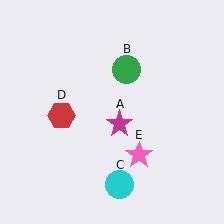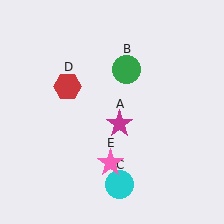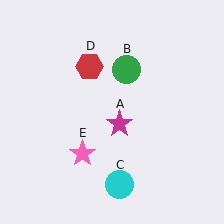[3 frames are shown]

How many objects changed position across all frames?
2 objects changed position: red hexagon (object D), pink star (object E).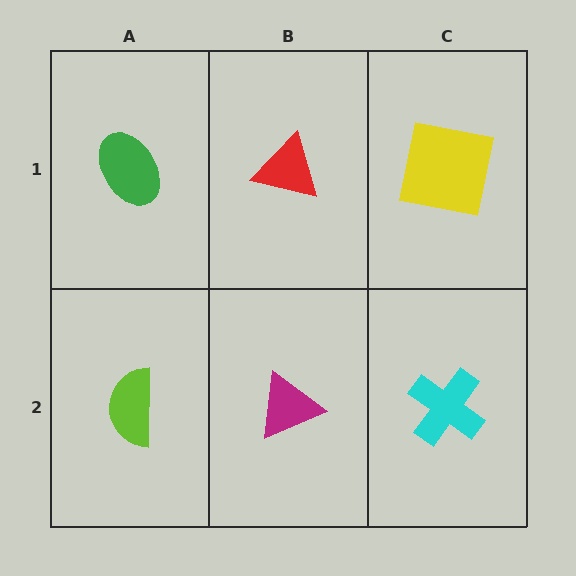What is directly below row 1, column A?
A lime semicircle.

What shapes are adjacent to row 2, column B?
A red triangle (row 1, column B), a lime semicircle (row 2, column A), a cyan cross (row 2, column C).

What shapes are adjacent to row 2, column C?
A yellow square (row 1, column C), a magenta triangle (row 2, column B).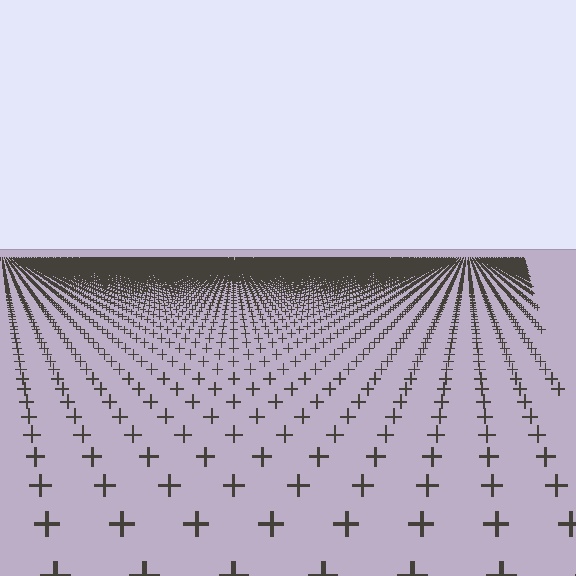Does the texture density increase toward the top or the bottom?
Density increases toward the top.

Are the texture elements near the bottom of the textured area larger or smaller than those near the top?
Larger. Near the bottom, elements are closer to the viewer and appear at a bigger on-screen size.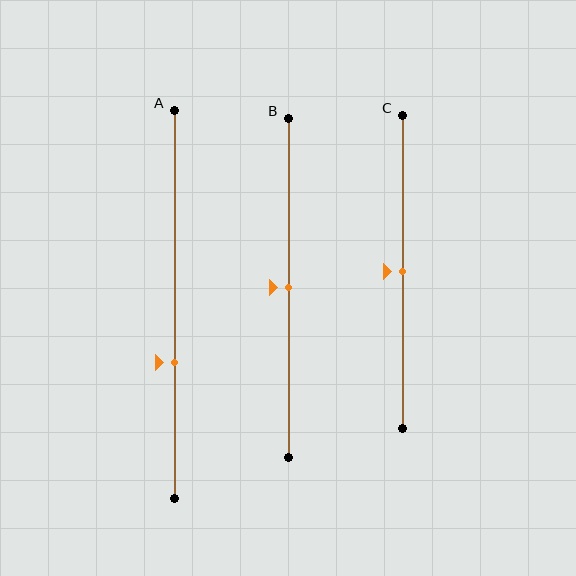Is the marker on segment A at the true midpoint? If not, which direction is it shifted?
No, the marker on segment A is shifted downward by about 15% of the segment length.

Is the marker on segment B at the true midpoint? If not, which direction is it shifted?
Yes, the marker on segment B is at the true midpoint.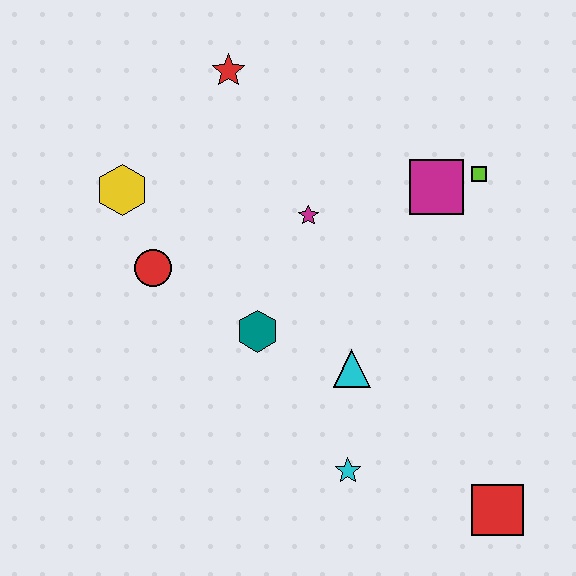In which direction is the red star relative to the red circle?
The red star is above the red circle.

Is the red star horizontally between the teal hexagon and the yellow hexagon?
Yes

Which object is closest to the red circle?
The yellow hexagon is closest to the red circle.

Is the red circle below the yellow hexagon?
Yes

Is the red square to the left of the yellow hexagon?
No